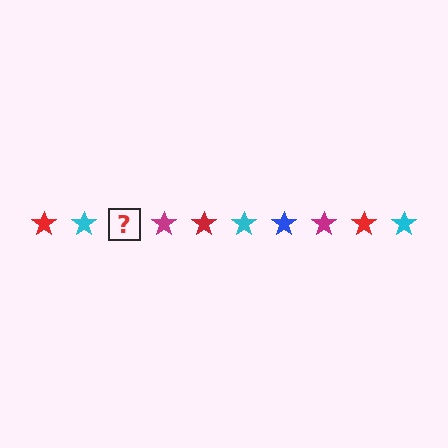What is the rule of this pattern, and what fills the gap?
The rule is that the pattern cycles through red, cyan, blue, magenta stars. The gap should be filled with a blue star.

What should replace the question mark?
The question mark should be replaced with a blue star.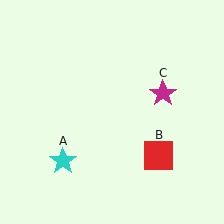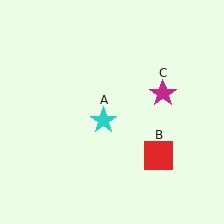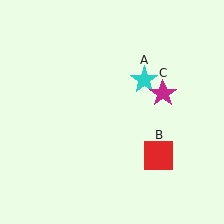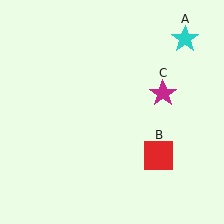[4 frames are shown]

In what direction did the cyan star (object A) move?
The cyan star (object A) moved up and to the right.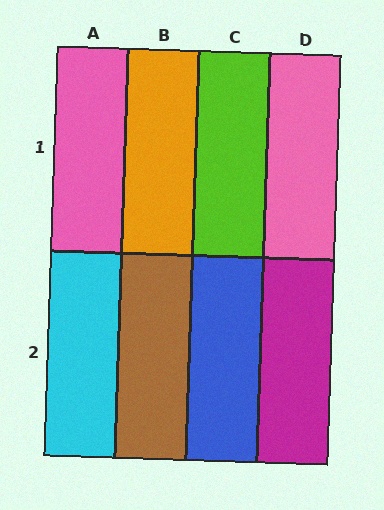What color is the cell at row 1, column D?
Pink.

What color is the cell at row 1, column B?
Orange.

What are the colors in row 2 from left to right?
Cyan, brown, blue, magenta.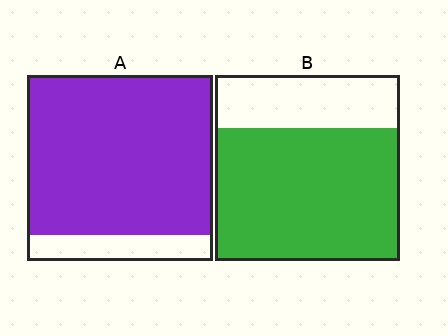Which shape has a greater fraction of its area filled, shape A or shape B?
Shape A.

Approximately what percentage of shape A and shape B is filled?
A is approximately 85% and B is approximately 70%.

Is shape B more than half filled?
Yes.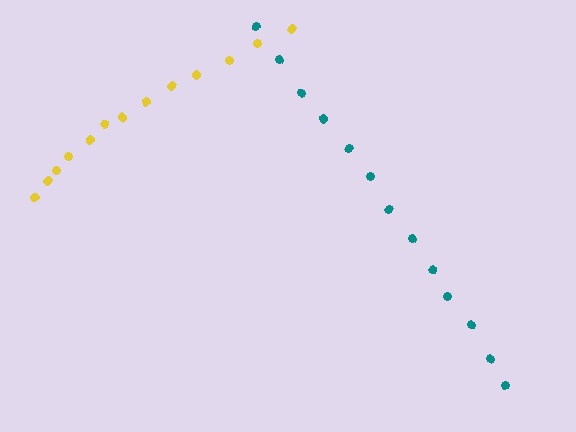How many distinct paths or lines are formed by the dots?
There are 2 distinct paths.